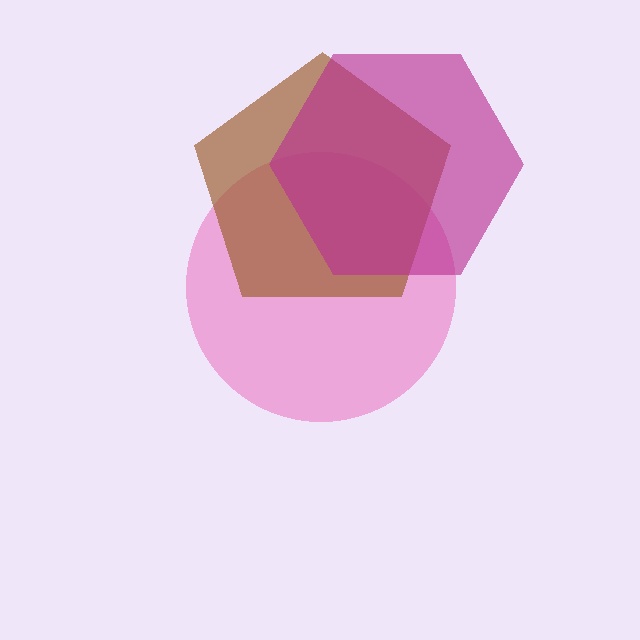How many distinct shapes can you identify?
There are 3 distinct shapes: a pink circle, a brown pentagon, a magenta hexagon.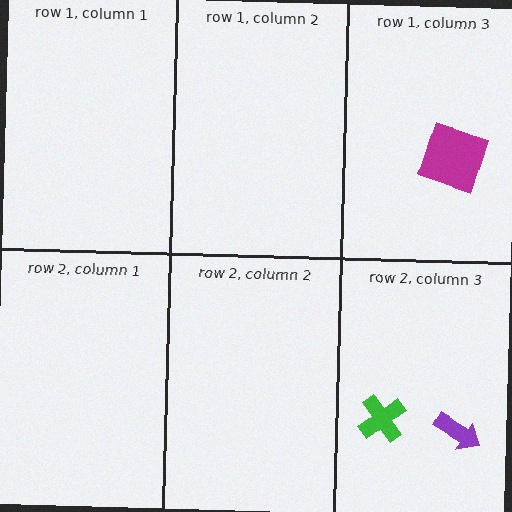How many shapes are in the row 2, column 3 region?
2.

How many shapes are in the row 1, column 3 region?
1.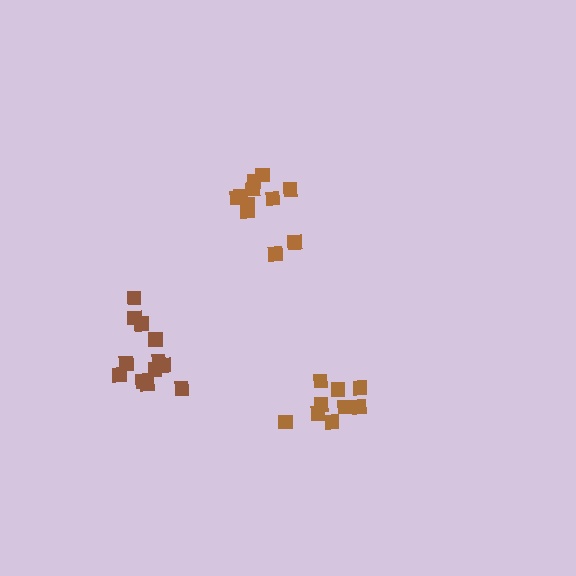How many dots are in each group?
Group 1: 13 dots, Group 2: 11 dots, Group 3: 9 dots (33 total).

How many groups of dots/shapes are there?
There are 3 groups.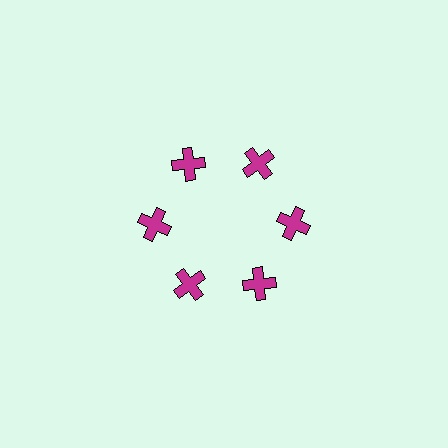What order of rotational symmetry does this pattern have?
This pattern has 6-fold rotational symmetry.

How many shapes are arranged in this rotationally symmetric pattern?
There are 6 shapes, arranged in 6 groups of 1.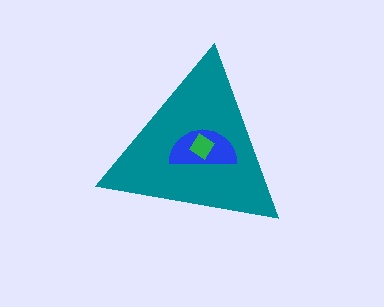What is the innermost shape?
The green diamond.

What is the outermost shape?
The teal triangle.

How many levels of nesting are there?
3.